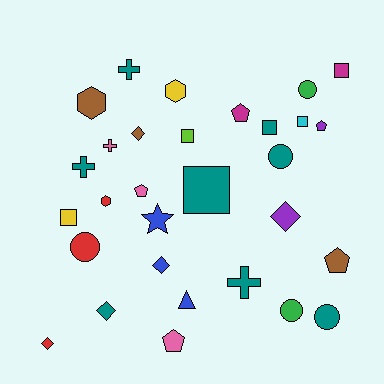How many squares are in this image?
There are 6 squares.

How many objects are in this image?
There are 30 objects.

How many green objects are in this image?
There are 2 green objects.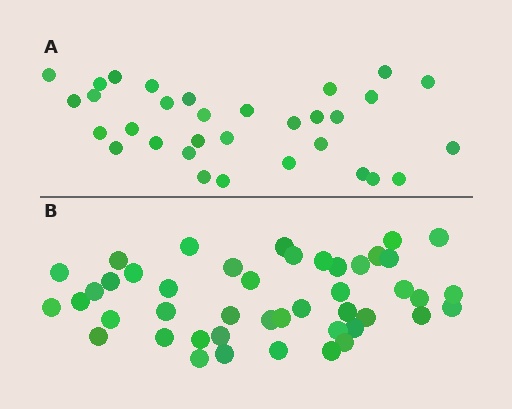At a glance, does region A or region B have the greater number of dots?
Region B (the bottom region) has more dots.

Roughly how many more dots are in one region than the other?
Region B has approximately 15 more dots than region A.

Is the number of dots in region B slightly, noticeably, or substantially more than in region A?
Region B has noticeably more, but not dramatically so. The ratio is roughly 1.4 to 1.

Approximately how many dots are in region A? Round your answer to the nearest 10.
About 30 dots. (The exact count is 32, which rounds to 30.)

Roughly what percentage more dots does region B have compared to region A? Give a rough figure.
About 40% more.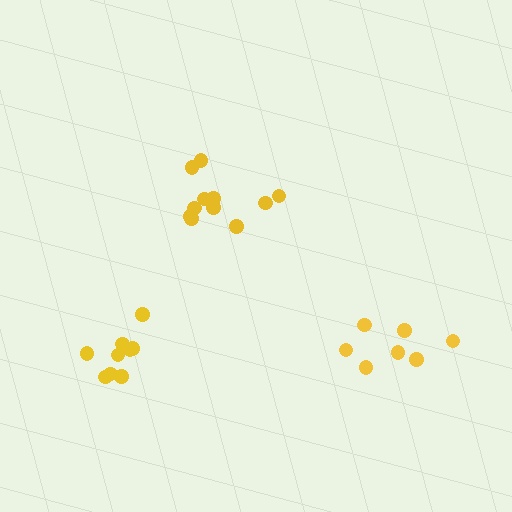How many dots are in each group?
Group 1: 11 dots, Group 2: 9 dots, Group 3: 7 dots (27 total).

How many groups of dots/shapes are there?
There are 3 groups.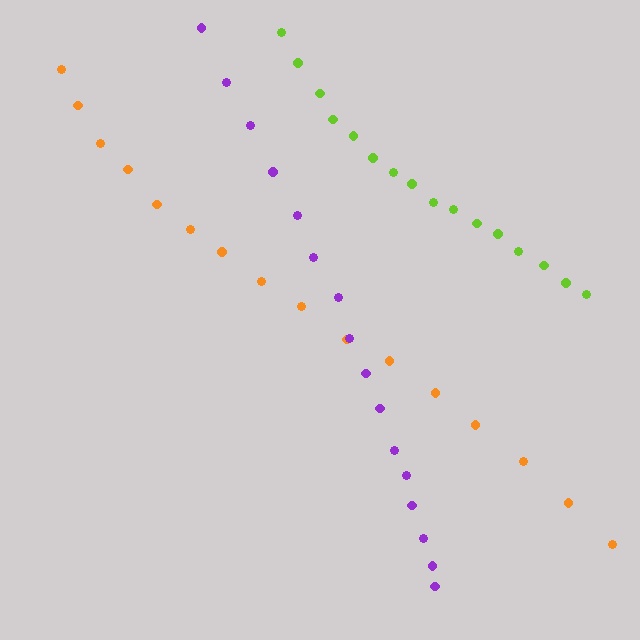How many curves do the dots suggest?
There are 3 distinct paths.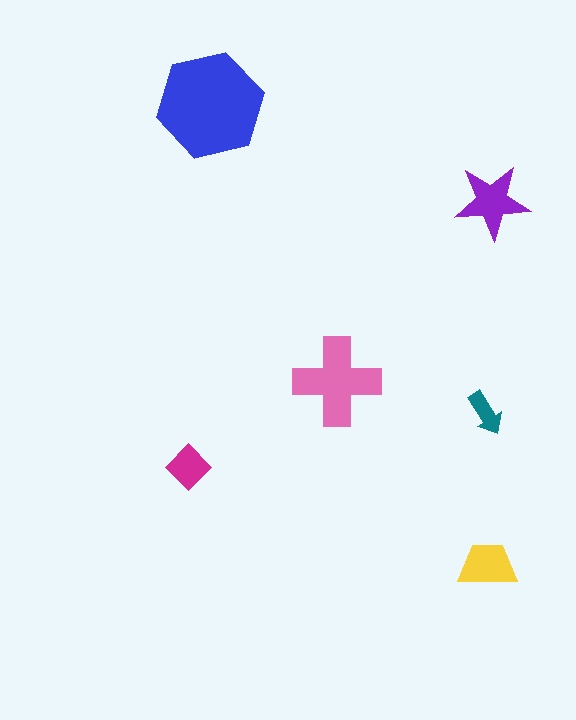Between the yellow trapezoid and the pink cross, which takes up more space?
The pink cross.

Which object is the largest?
The blue hexagon.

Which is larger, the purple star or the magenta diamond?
The purple star.